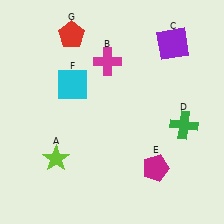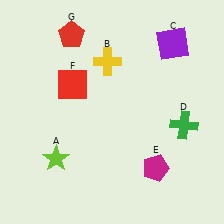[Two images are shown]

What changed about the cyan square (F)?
In Image 1, F is cyan. In Image 2, it changed to red.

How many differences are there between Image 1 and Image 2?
There are 2 differences between the two images.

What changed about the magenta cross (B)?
In Image 1, B is magenta. In Image 2, it changed to yellow.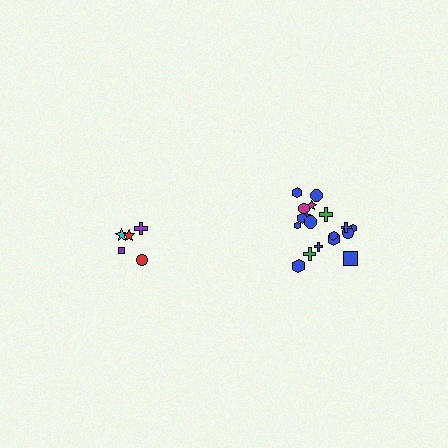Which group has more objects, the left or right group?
The right group.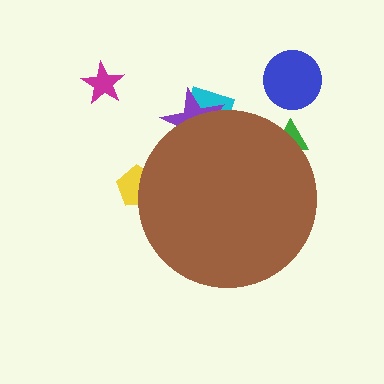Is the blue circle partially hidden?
No, the blue circle is fully visible.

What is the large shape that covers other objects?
A brown circle.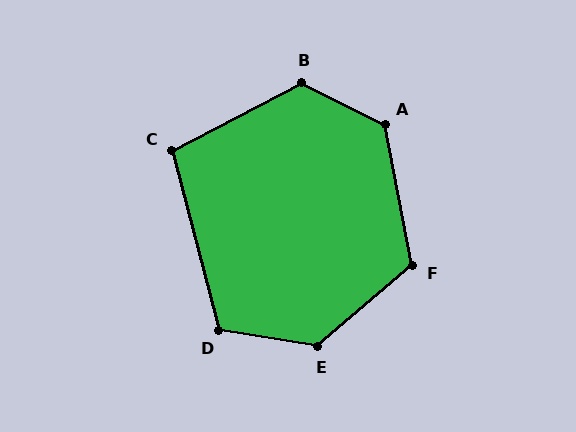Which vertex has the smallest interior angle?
C, at approximately 103 degrees.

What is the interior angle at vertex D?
Approximately 114 degrees (obtuse).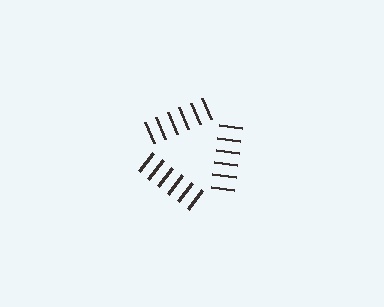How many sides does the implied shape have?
3 sides — the line-ends trace a triangle.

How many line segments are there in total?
18 — 6 along each of the 3 edges.